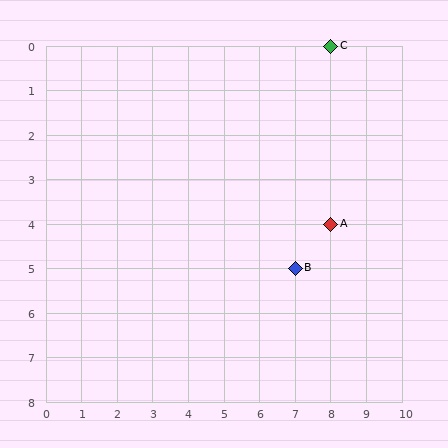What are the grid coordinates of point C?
Point C is at grid coordinates (8, 0).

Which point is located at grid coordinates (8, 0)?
Point C is at (8, 0).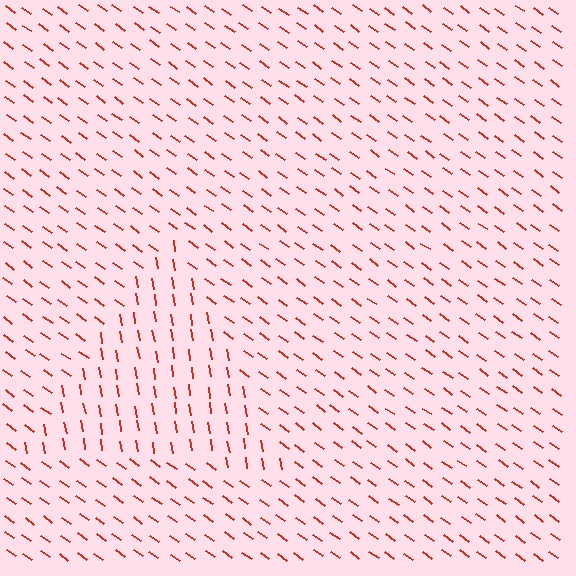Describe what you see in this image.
The image is filled with small red line segments. A triangle region in the image has lines oriented differently from the surrounding lines, creating a visible texture boundary.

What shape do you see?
I see a triangle.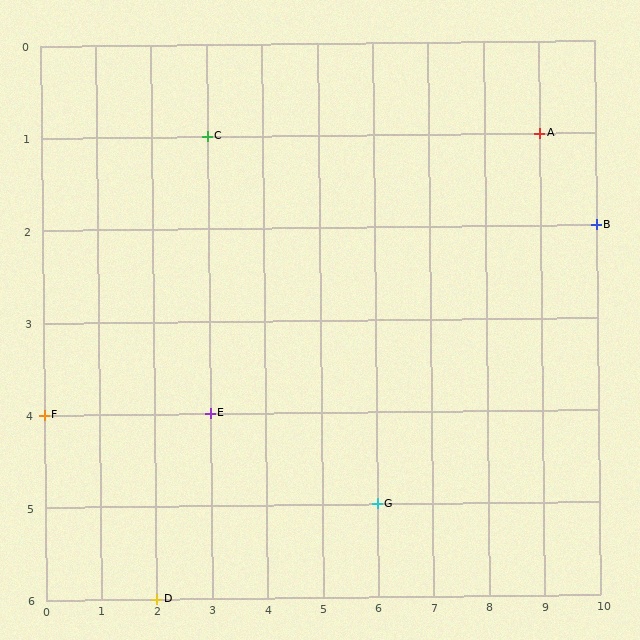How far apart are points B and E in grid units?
Points B and E are 7 columns and 2 rows apart (about 7.3 grid units diagonally).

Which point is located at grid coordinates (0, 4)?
Point F is at (0, 4).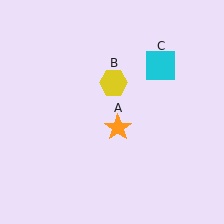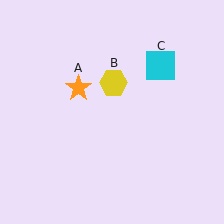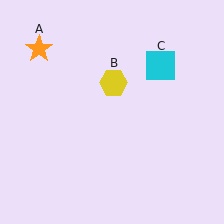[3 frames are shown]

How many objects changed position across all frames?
1 object changed position: orange star (object A).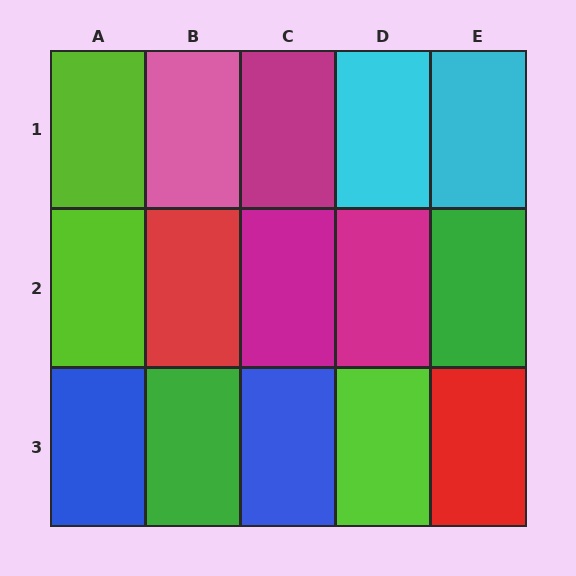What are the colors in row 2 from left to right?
Lime, red, magenta, magenta, green.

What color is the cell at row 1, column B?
Pink.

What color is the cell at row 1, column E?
Cyan.